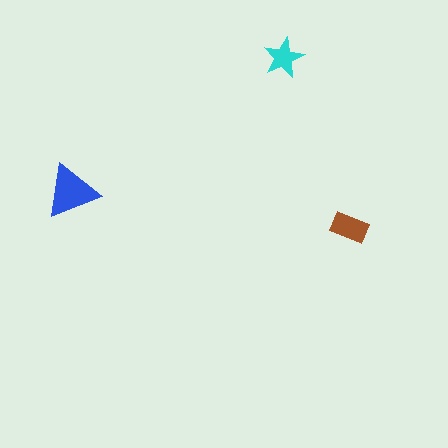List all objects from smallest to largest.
The cyan star, the brown rectangle, the blue triangle.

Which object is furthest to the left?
The blue triangle is leftmost.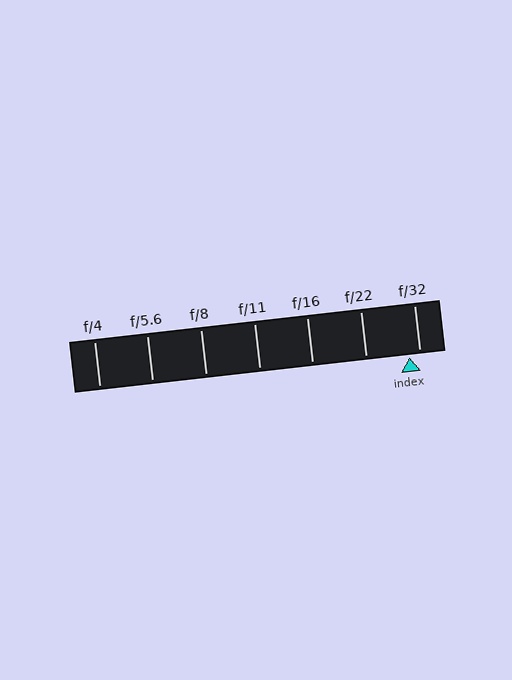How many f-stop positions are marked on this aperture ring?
There are 7 f-stop positions marked.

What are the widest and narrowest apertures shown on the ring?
The widest aperture shown is f/4 and the narrowest is f/32.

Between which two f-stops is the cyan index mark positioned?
The index mark is between f/22 and f/32.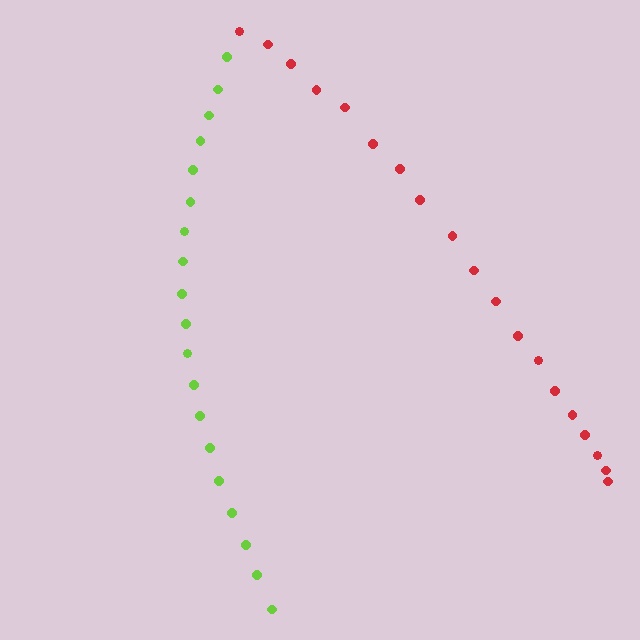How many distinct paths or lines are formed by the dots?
There are 2 distinct paths.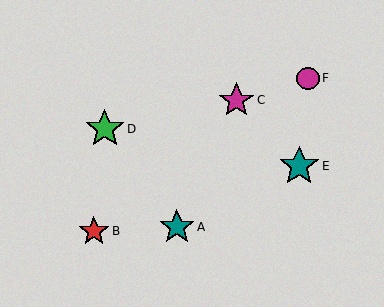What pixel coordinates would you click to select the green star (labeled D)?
Click at (105, 129) to select the green star D.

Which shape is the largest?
The teal star (labeled E) is the largest.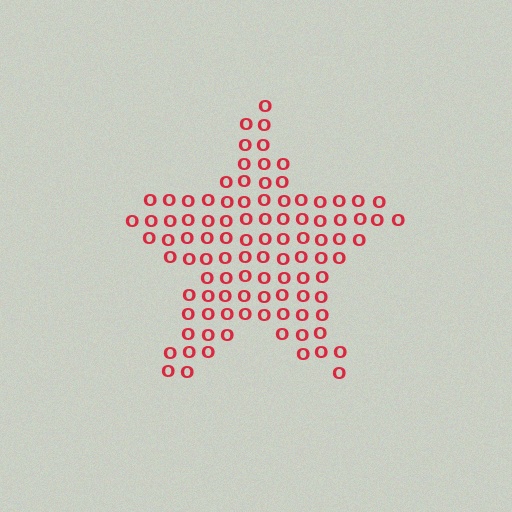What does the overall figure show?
The overall figure shows a star.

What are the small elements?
The small elements are letter O's.